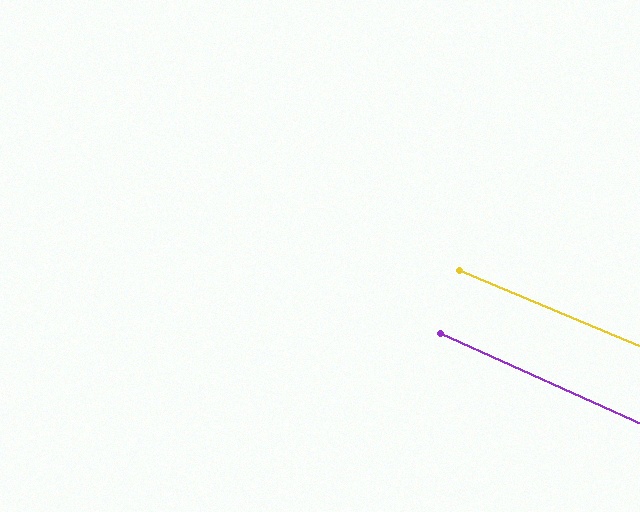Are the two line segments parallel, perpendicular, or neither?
Parallel — their directions differ by only 1.3°.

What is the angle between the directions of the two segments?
Approximately 1 degree.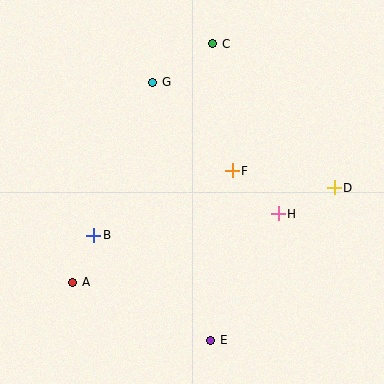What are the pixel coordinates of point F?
Point F is at (232, 171).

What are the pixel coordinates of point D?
Point D is at (334, 188).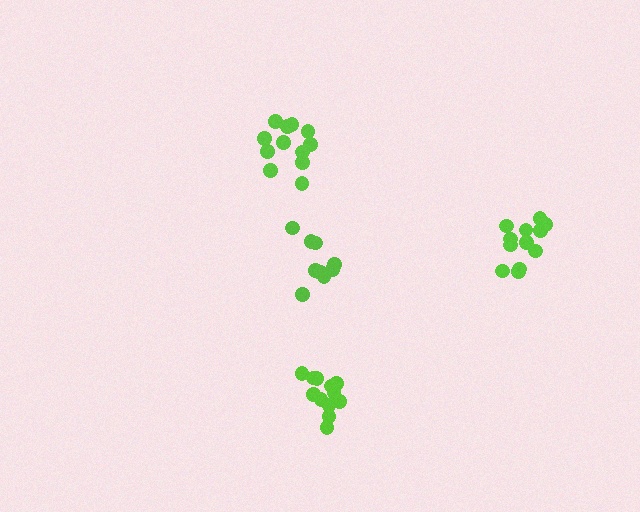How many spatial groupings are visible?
There are 4 spatial groupings.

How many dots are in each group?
Group 1: 9 dots, Group 2: 12 dots, Group 3: 12 dots, Group 4: 12 dots (45 total).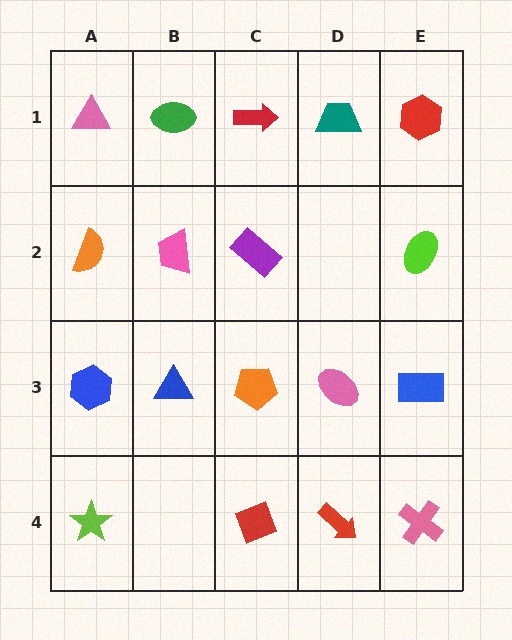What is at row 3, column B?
A blue triangle.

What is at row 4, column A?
A lime star.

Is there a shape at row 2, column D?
No, that cell is empty.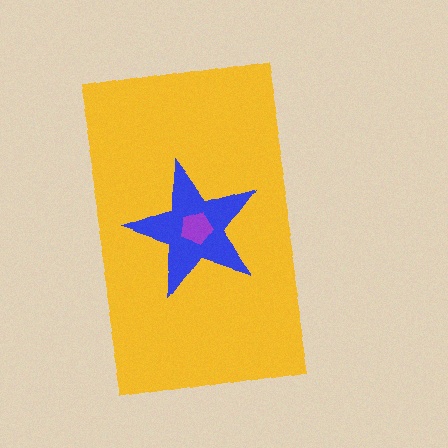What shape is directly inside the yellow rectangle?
The blue star.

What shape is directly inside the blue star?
The purple pentagon.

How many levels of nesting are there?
3.